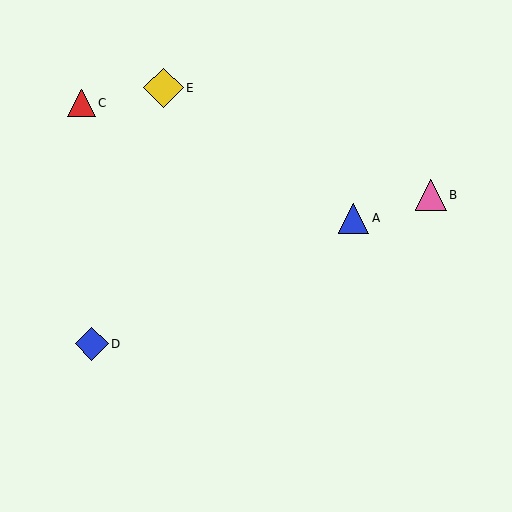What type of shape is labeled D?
Shape D is a blue diamond.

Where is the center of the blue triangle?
The center of the blue triangle is at (354, 218).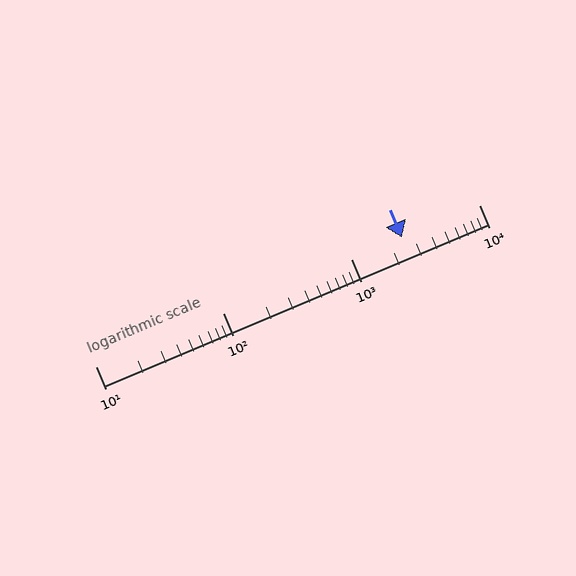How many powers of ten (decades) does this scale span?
The scale spans 3 decades, from 10 to 10000.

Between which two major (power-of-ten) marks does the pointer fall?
The pointer is between 1000 and 10000.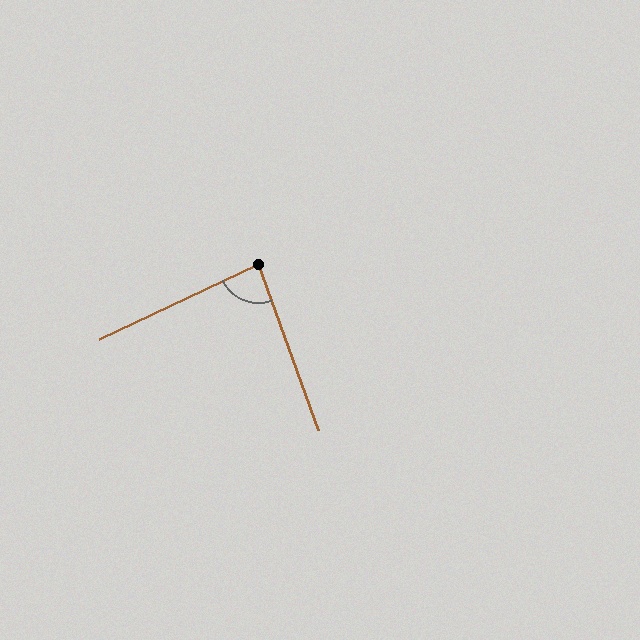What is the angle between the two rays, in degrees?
Approximately 85 degrees.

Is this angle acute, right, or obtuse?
It is acute.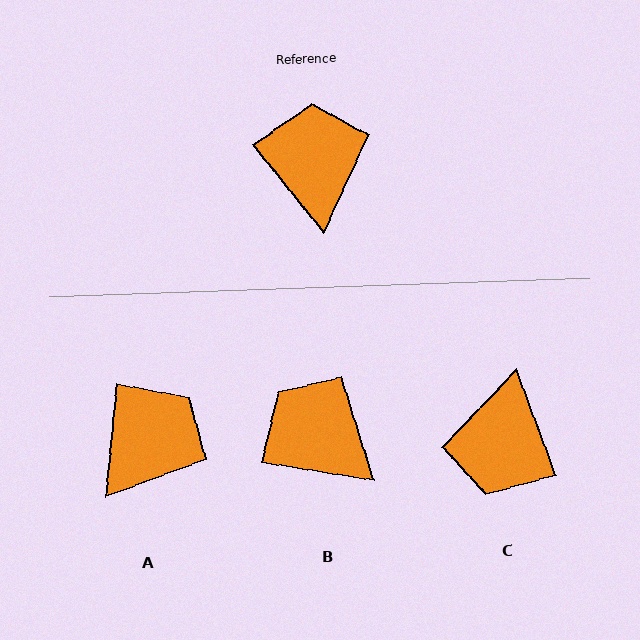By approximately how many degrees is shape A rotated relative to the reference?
Approximately 45 degrees clockwise.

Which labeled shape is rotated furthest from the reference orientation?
C, about 161 degrees away.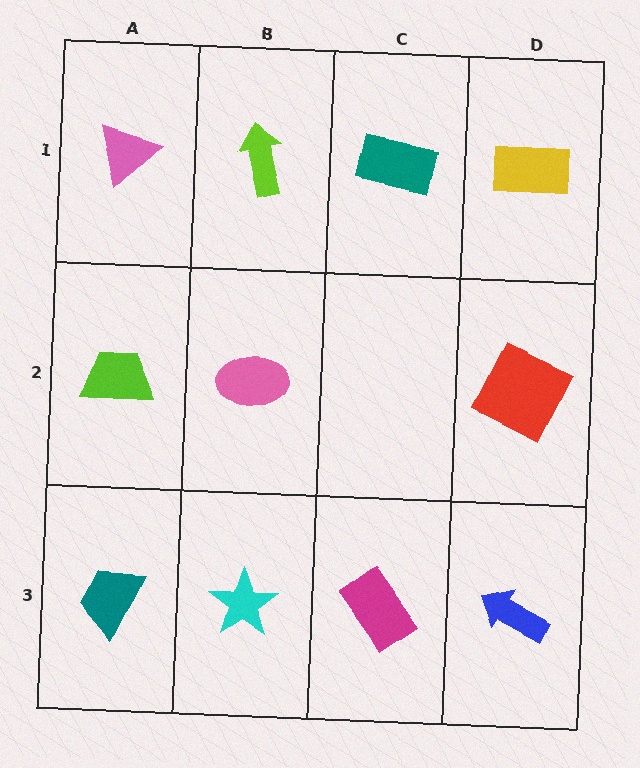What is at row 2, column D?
A red square.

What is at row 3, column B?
A cyan star.